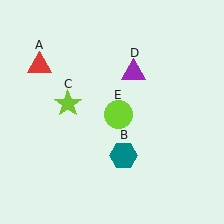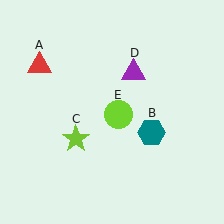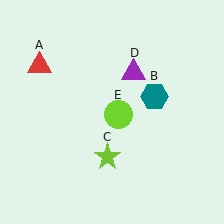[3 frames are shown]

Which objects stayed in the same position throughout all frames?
Red triangle (object A) and purple triangle (object D) and lime circle (object E) remained stationary.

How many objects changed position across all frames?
2 objects changed position: teal hexagon (object B), lime star (object C).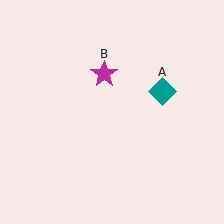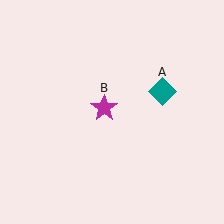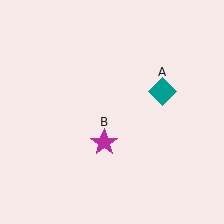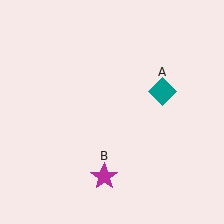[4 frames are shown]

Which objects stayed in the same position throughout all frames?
Teal diamond (object A) remained stationary.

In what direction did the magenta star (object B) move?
The magenta star (object B) moved down.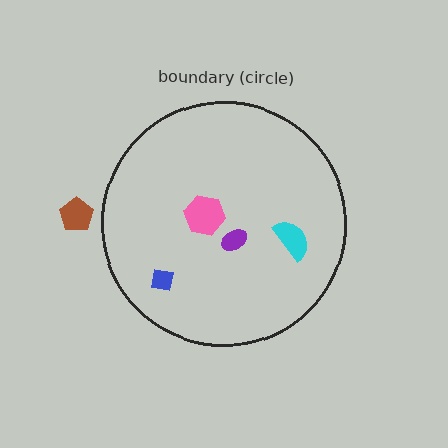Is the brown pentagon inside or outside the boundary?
Outside.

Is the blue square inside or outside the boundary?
Inside.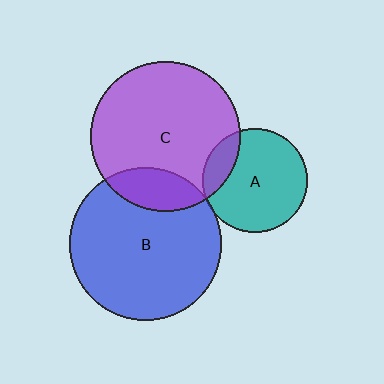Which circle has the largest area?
Circle B (blue).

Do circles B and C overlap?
Yes.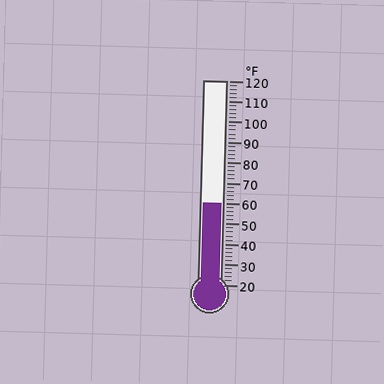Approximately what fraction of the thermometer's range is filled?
The thermometer is filled to approximately 40% of its range.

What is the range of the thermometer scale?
The thermometer scale ranges from 20°F to 120°F.